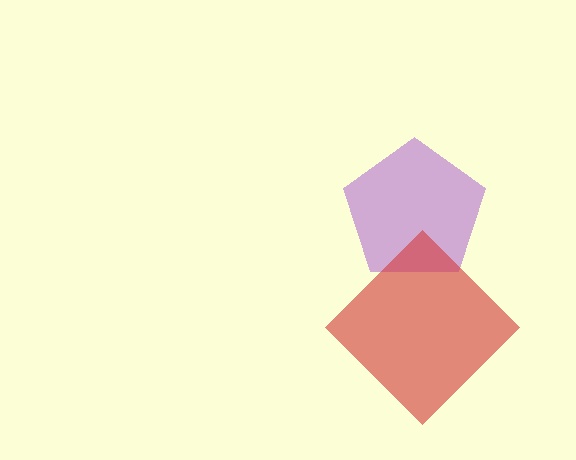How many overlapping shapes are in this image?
There are 2 overlapping shapes in the image.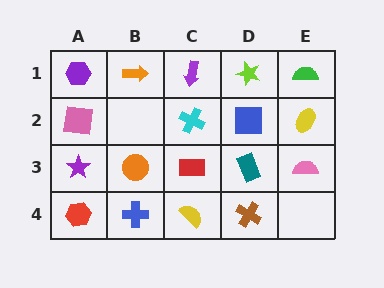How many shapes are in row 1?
5 shapes.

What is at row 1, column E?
A green semicircle.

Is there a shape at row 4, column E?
No, that cell is empty.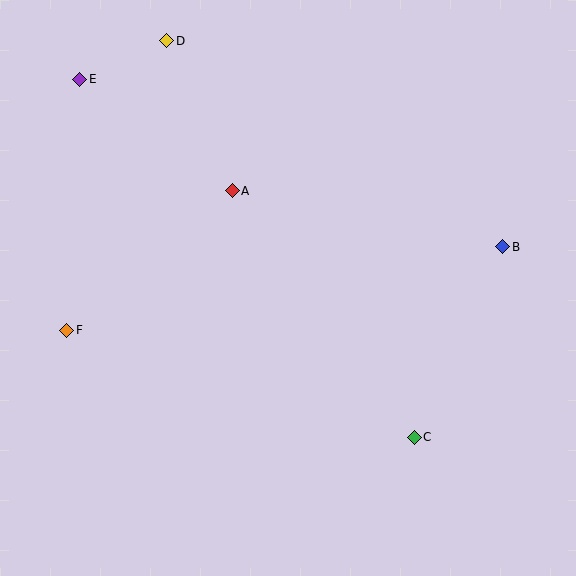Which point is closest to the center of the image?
Point A at (232, 191) is closest to the center.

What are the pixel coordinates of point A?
Point A is at (232, 191).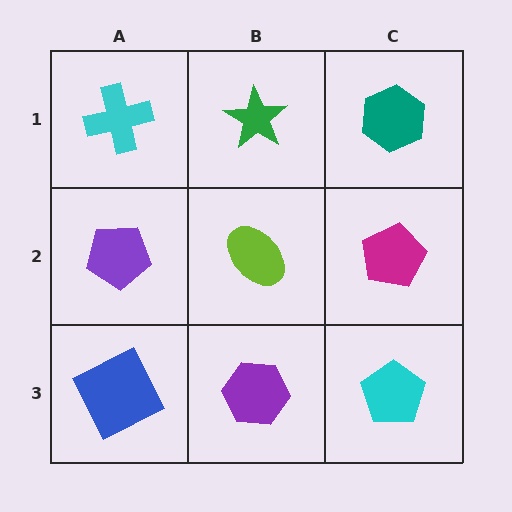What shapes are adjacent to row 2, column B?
A green star (row 1, column B), a purple hexagon (row 3, column B), a purple pentagon (row 2, column A), a magenta pentagon (row 2, column C).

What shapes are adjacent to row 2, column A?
A cyan cross (row 1, column A), a blue square (row 3, column A), a lime ellipse (row 2, column B).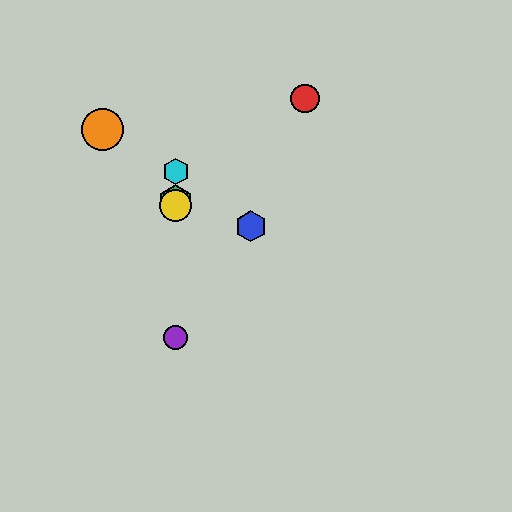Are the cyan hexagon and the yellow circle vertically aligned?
Yes, both are at x≈176.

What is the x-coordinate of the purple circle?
The purple circle is at x≈176.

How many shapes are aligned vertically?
4 shapes (the green hexagon, the yellow circle, the purple circle, the cyan hexagon) are aligned vertically.